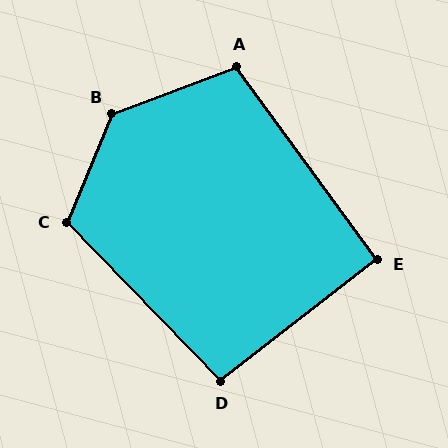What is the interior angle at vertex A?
Approximately 106 degrees (obtuse).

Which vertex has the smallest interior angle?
E, at approximately 92 degrees.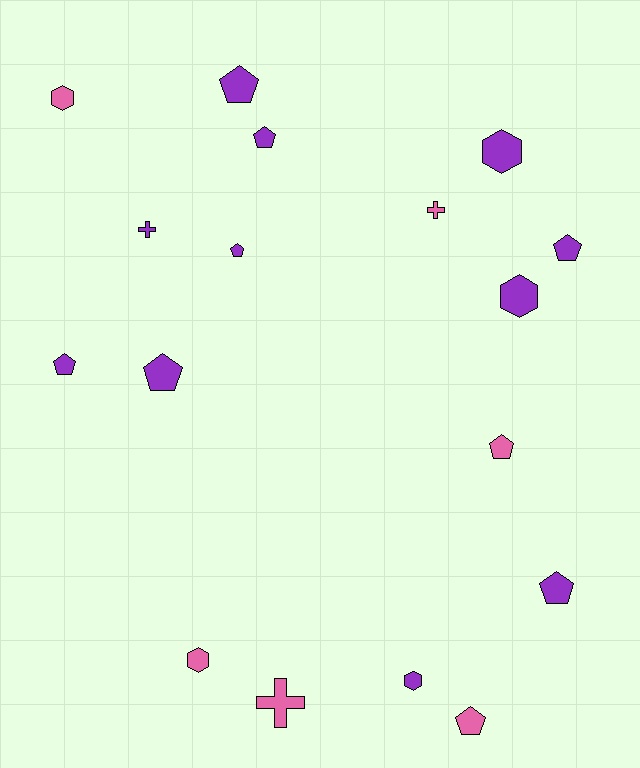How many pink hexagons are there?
There are 2 pink hexagons.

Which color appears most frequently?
Purple, with 11 objects.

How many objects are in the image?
There are 17 objects.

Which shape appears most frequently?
Pentagon, with 9 objects.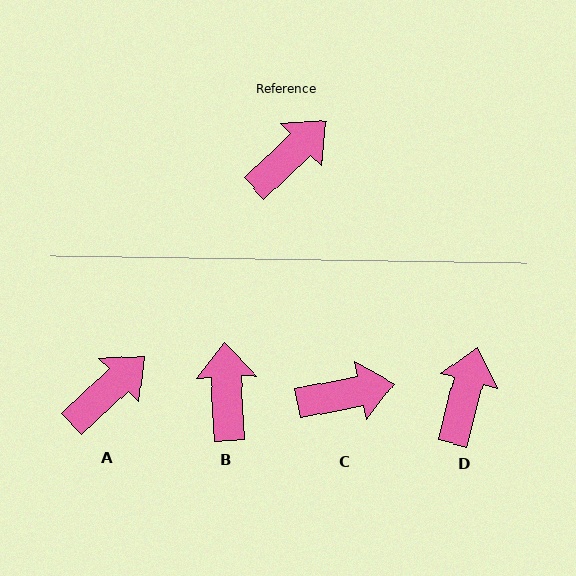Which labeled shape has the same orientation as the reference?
A.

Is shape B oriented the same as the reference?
No, it is off by about 50 degrees.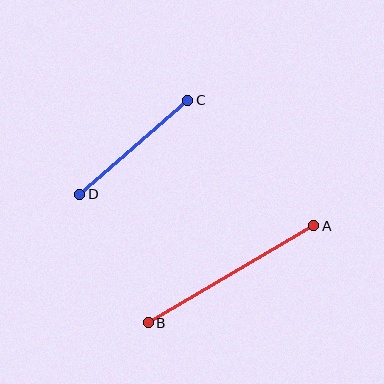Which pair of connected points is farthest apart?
Points A and B are farthest apart.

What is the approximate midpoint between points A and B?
The midpoint is at approximately (231, 274) pixels.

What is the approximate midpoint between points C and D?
The midpoint is at approximately (134, 147) pixels.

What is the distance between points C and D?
The distance is approximately 143 pixels.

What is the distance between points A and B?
The distance is approximately 192 pixels.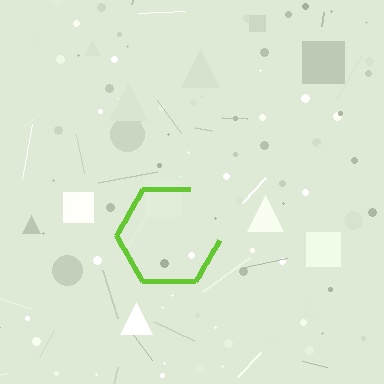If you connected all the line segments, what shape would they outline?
They would outline a hexagon.